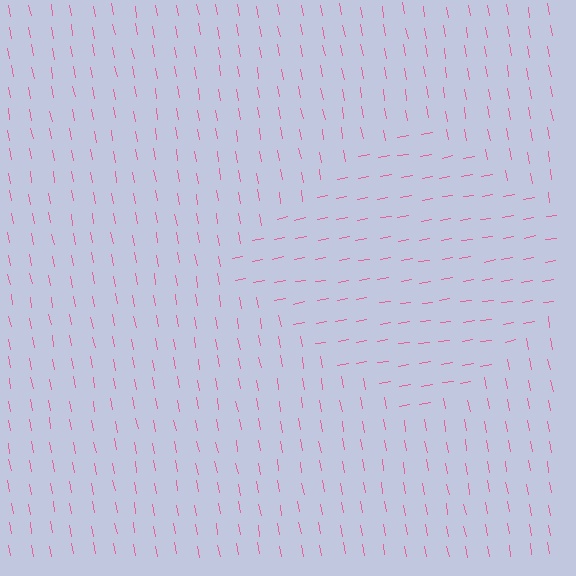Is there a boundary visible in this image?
Yes, there is a texture boundary formed by a change in line orientation.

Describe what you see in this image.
The image is filled with small pink line segments. A diamond region in the image has lines oriented differently from the surrounding lines, creating a visible texture boundary.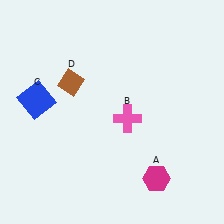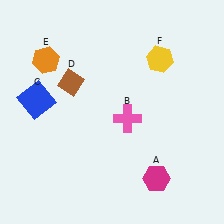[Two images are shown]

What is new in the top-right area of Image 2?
A yellow hexagon (F) was added in the top-right area of Image 2.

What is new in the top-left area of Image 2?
An orange hexagon (E) was added in the top-left area of Image 2.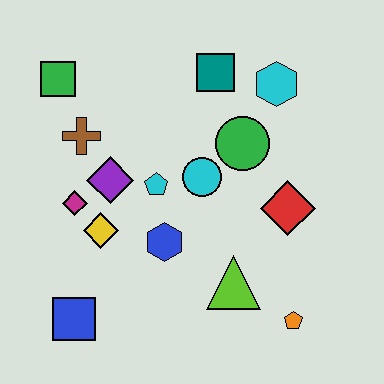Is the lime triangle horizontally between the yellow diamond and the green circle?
Yes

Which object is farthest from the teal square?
The blue square is farthest from the teal square.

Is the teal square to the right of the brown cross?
Yes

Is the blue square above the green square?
No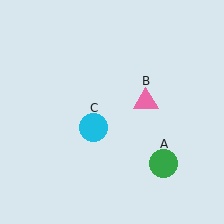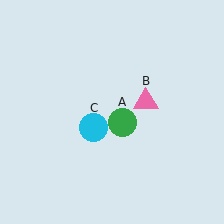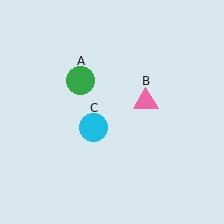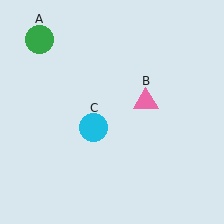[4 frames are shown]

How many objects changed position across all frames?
1 object changed position: green circle (object A).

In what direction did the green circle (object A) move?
The green circle (object A) moved up and to the left.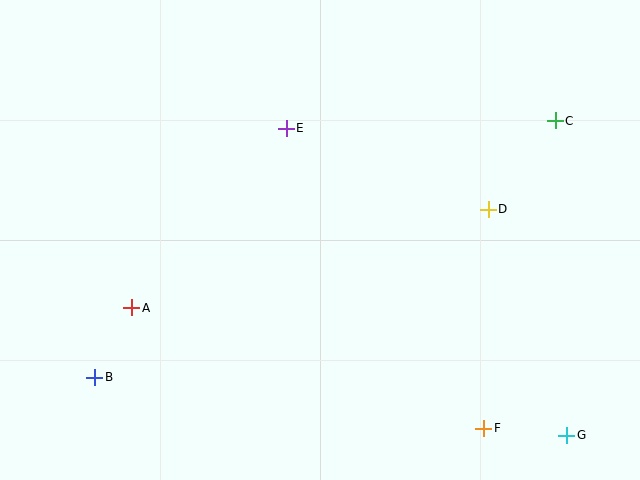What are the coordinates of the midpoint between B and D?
The midpoint between B and D is at (291, 293).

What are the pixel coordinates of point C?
Point C is at (555, 121).